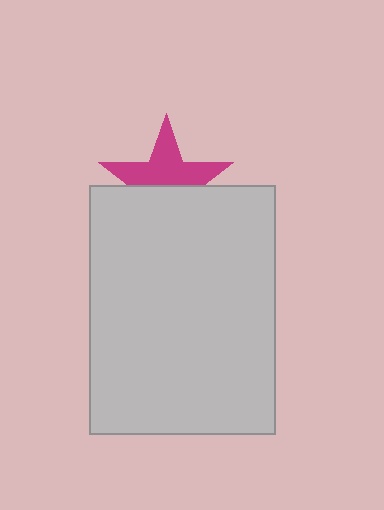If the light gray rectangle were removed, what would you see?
You would see the complete magenta star.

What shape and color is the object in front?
The object in front is a light gray rectangle.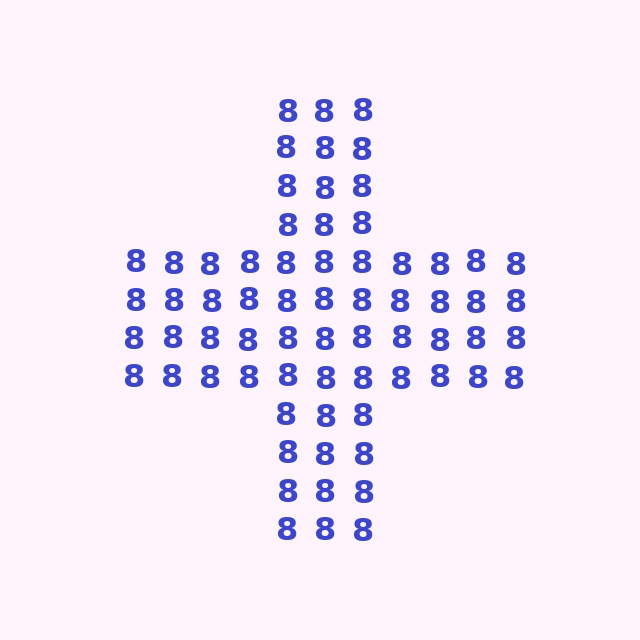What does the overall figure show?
The overall figure shows a cross.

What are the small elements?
The small elements are digit 8's.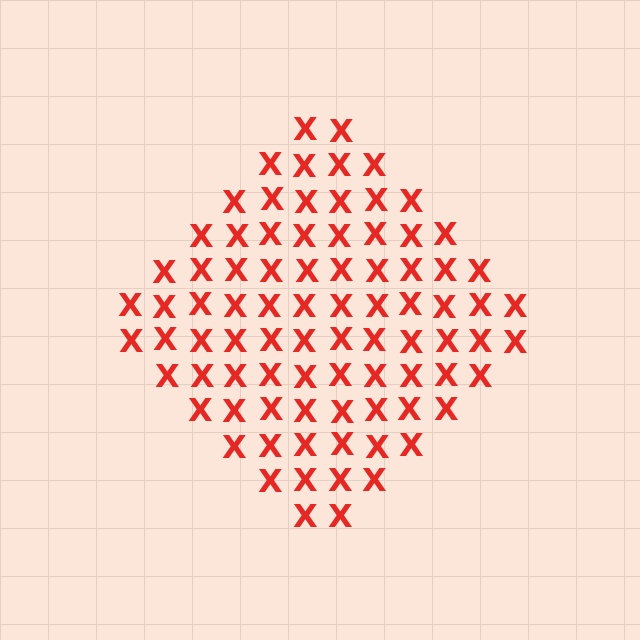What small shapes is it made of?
It is made of small letter X's.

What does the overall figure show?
The overall figure shows a diamond.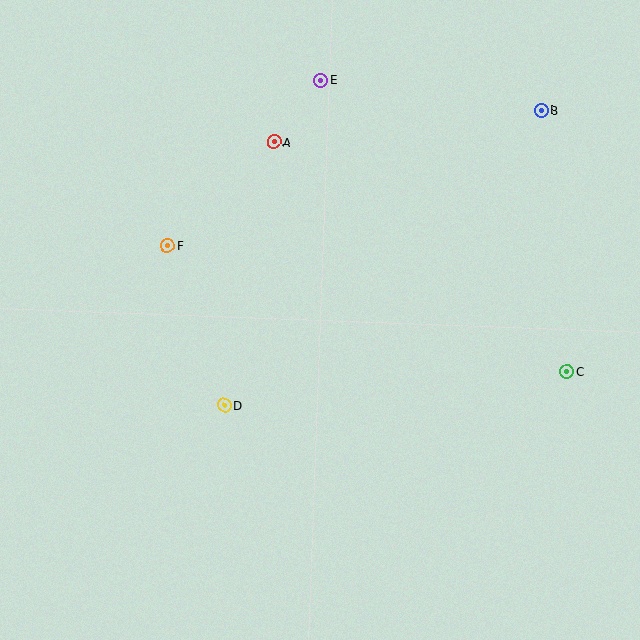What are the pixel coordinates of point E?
Point E is at (321, 80).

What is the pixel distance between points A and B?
The distance between A and B is 269 pixels.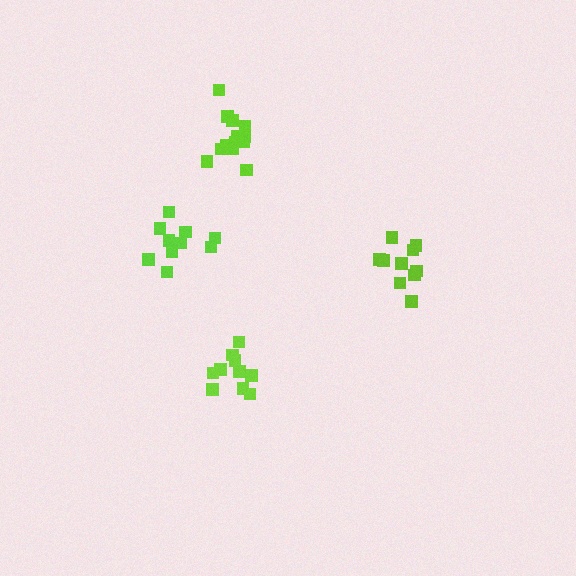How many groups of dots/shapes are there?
There are 4 groups.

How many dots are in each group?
Group 1: 10 dots, Group 2: 10 dots, Group 3: 10 dots, Group 4: 13 dots (43 total).